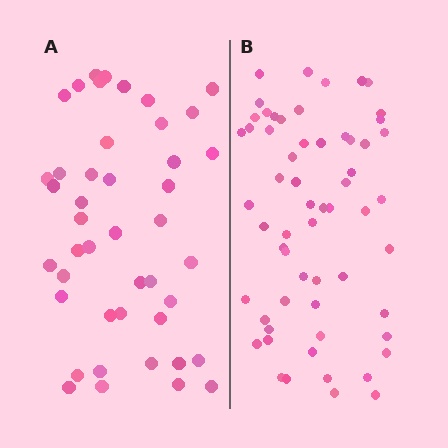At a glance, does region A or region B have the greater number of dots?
Region B (the right region) has more dots.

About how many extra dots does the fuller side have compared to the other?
Region B has approximately 15 more dots than region A.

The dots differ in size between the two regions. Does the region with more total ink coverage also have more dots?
No. Region A has more total ink coverage because its dots are larger, but region B actually contains more individual dots. Total area can be misleading — the number of items is what matters here.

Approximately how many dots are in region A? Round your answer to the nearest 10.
About 40 dots. (The exact count is 44, which rounds to 40.)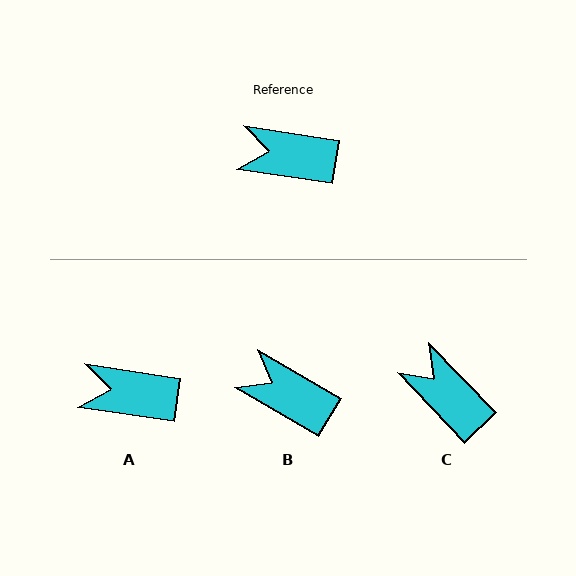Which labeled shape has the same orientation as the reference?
A.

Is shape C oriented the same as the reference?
No, it is off by about 38 degrees.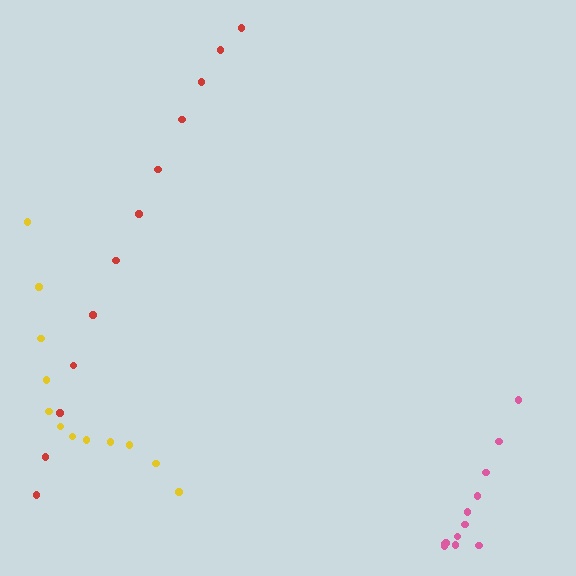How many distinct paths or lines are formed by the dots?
There are 3 distinct paths.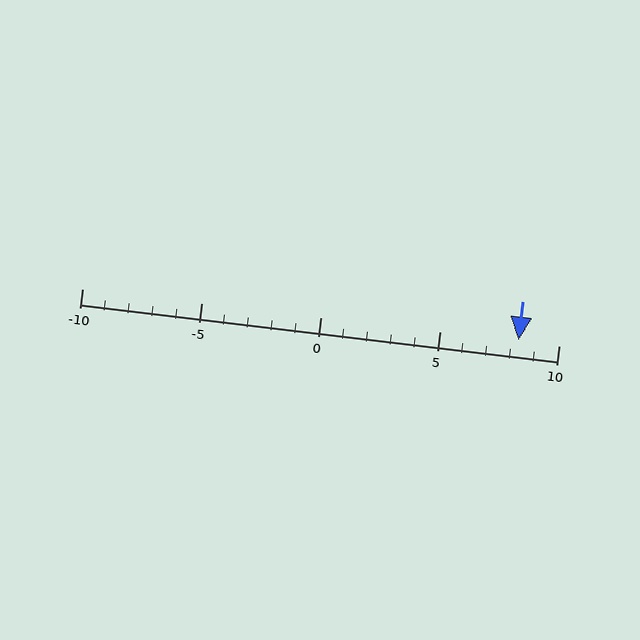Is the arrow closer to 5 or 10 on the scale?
The arrow is closer to 10.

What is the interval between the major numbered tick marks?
The major tick marks are spaced 5 units apart.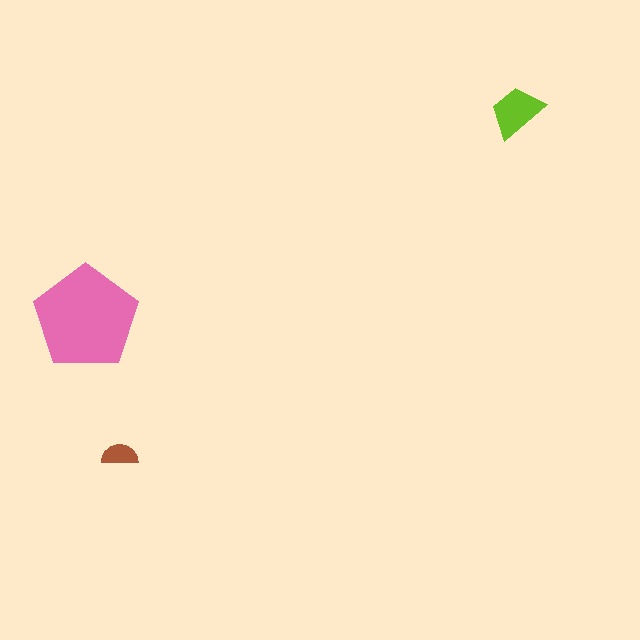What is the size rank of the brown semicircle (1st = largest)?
3rd.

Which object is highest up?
The lime trapezoid is topmost.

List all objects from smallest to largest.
The brown semicircle, the lime trapezoid, the pink pentagon.